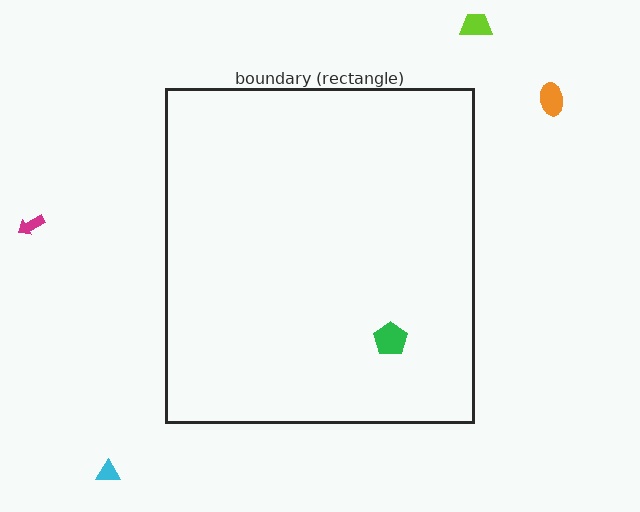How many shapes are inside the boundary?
1 inside, 4 outside.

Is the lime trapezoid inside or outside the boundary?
Outside.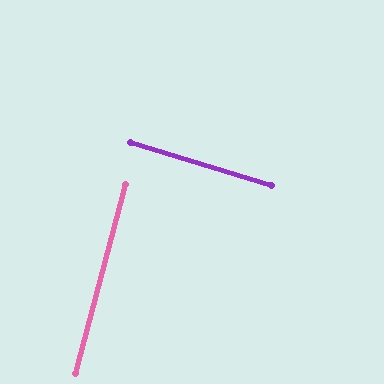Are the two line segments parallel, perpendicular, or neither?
Perpendicular — they meet at approximately 88°.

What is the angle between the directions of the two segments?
Approximately 88 degrees.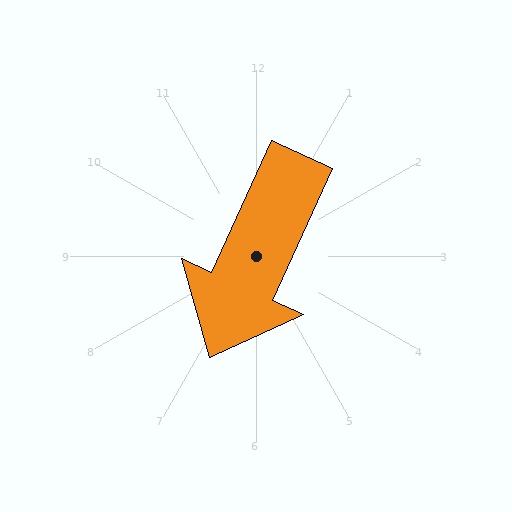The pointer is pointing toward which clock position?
Roughly 7 o'clock.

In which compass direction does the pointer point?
Southwest.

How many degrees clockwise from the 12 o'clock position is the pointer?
Approximately 204 degrees.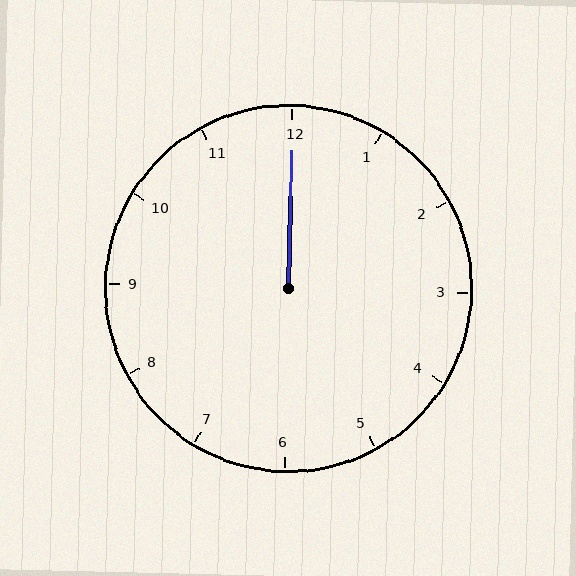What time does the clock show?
12:00.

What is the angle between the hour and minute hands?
Approximately 0 degrees.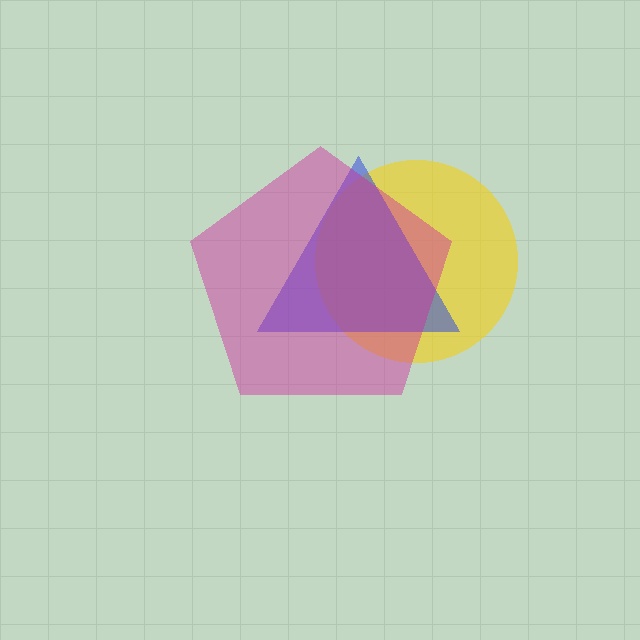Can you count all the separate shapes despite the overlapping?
Yes, there are 3 separate shapes.